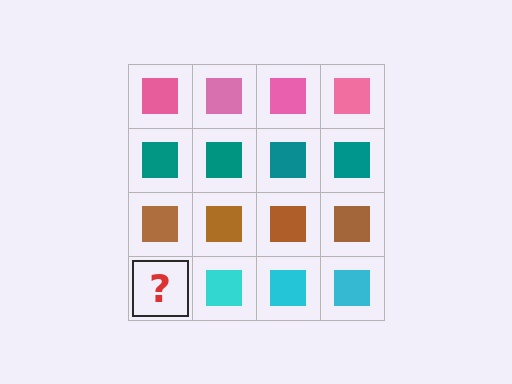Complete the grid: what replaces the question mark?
The question mark should be replaced with a cyan square.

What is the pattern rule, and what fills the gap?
The rule is that each row has a consistent color. The gap should be filled with a cyan square.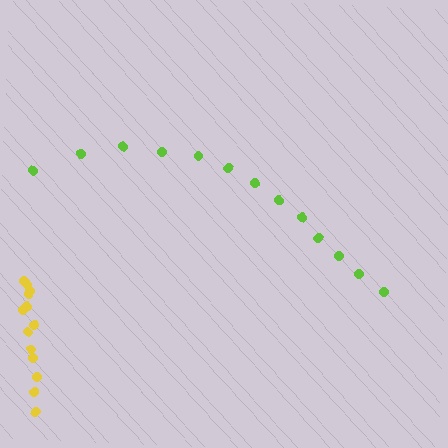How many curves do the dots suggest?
There are 2 distinct paths.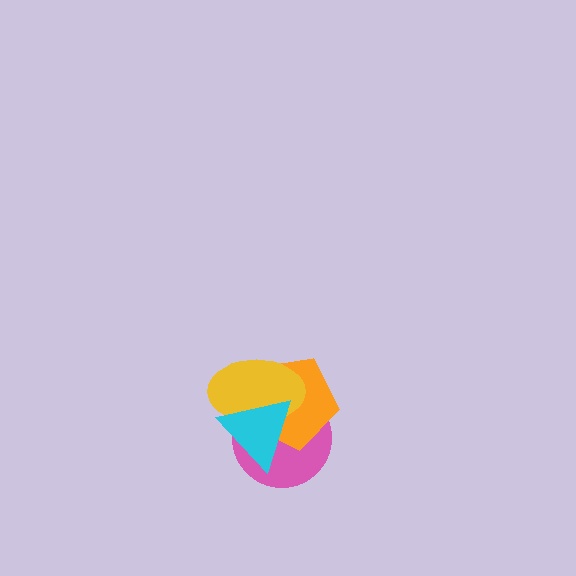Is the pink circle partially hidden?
Yes, it is partially covered by another shape.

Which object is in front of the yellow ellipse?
The cyan triangle is in front of the yellow ellipse.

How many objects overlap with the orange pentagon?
3 objects overlap with the orange pentagon.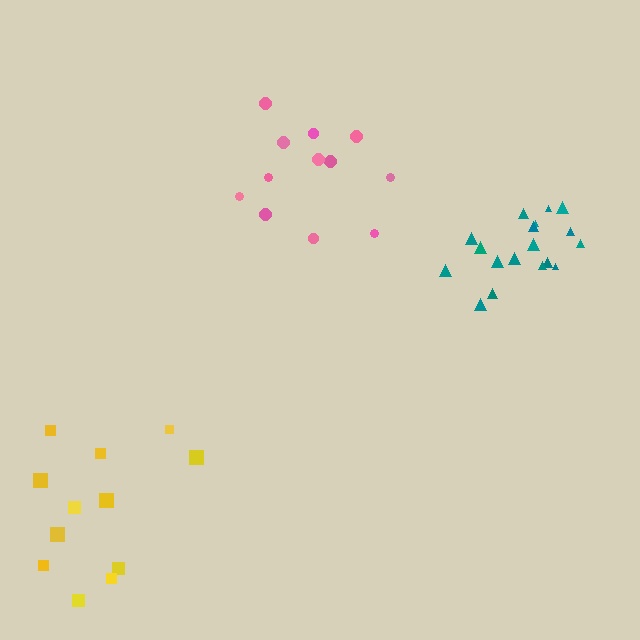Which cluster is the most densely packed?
Teal.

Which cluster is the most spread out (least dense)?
Yellow.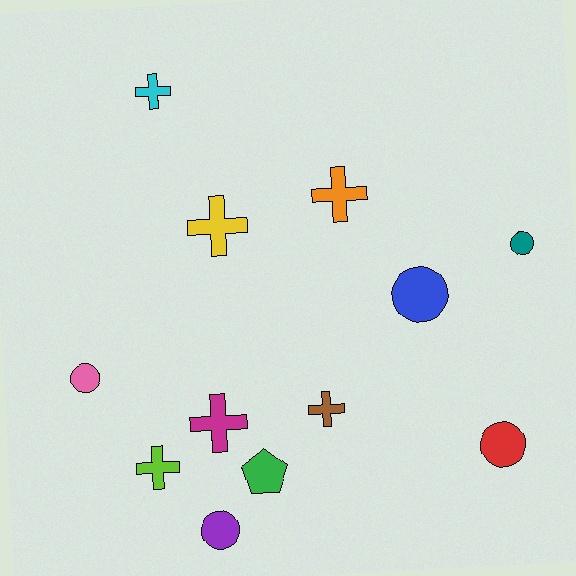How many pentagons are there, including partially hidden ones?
There is 1 pentagon.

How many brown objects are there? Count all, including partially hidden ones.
There is 1 brown object.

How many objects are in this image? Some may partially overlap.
There are 12 objects.